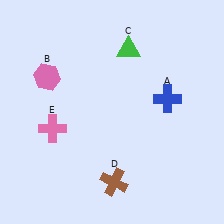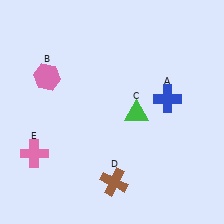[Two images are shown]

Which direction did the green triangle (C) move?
The green triangle (C) moved down.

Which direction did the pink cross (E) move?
The pink cross (E) moved down.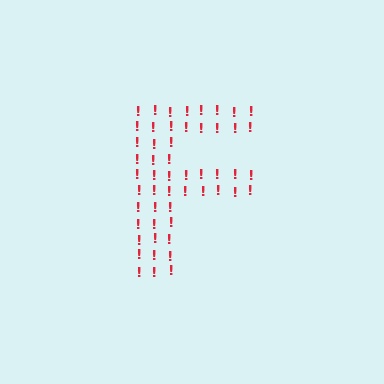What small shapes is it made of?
It is made of small exclamation marks.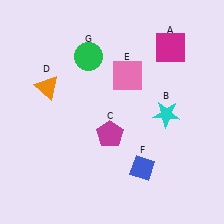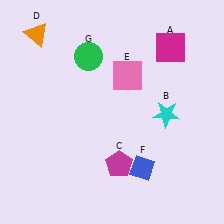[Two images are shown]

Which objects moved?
The objects that moved are: the magenta pentagon (C), the orange triangle (D).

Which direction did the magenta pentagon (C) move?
The magenta pentagon (C) moved down.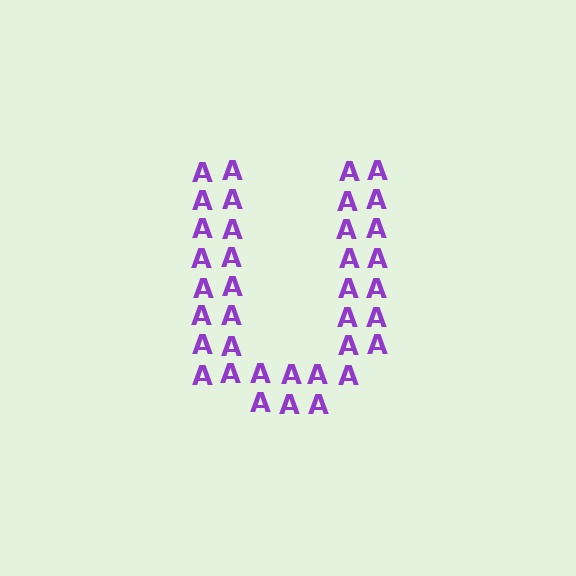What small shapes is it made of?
It is made of small letter A's.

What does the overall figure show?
The overall figure shows the letter U.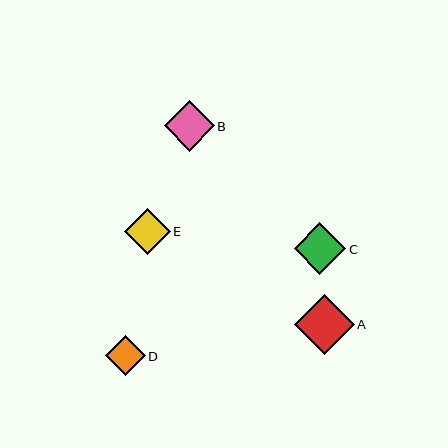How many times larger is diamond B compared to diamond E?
Diamond B is approximately 1.1 times the size of diamond E.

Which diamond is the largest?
Diamond A is the largest with a size of approximately 59 pixels.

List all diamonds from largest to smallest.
From largest to smallest: A, C, B, E, D.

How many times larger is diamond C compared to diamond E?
Diamond C is approximately 1.1 times the size of diamond E.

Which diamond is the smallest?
Diamond D is the smallest with a size of approximately 40 pixels.